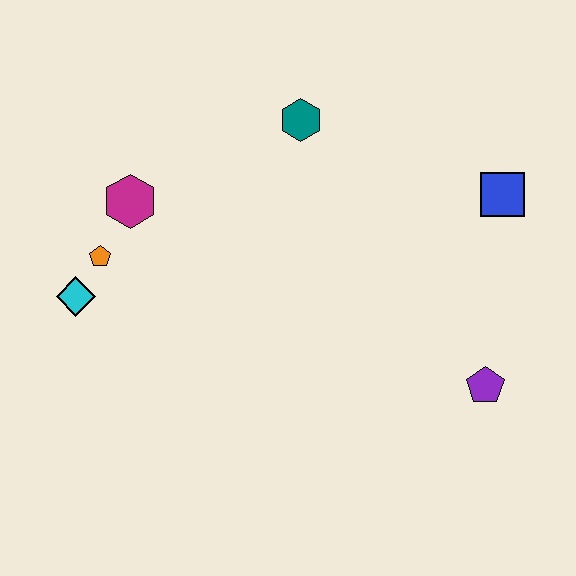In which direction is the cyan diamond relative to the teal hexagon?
The cyan diamond is to the left of the teal hexagon.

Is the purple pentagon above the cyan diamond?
No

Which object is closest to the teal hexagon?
The magenta hexagon is closest to the teal hexagon.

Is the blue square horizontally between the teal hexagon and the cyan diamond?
No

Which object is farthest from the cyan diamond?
The blue square is farthest from the cyan diamond.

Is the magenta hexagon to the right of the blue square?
No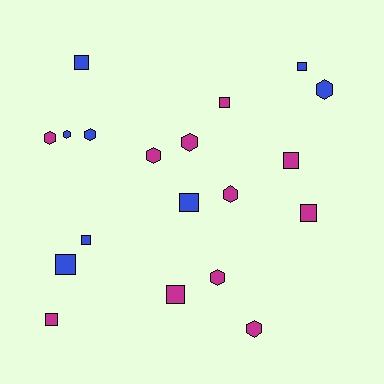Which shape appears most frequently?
Square, with 10 objects.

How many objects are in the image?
There are 19 objects.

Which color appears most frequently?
Magenta, with 11 objects.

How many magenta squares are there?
There are 5 magenta squares.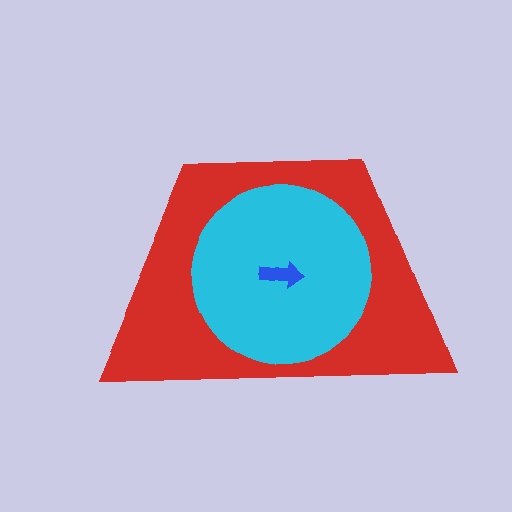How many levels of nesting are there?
3.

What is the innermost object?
The blue arrow.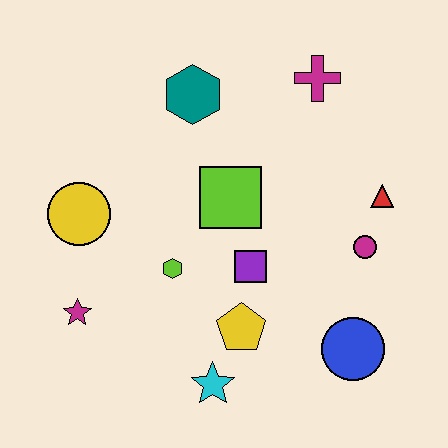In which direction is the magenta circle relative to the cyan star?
The magenta circle is to the right of the cyan star.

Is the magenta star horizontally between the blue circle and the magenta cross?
No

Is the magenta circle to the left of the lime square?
No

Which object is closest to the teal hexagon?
The lime square is closest to the teal hexagon.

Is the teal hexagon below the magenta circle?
No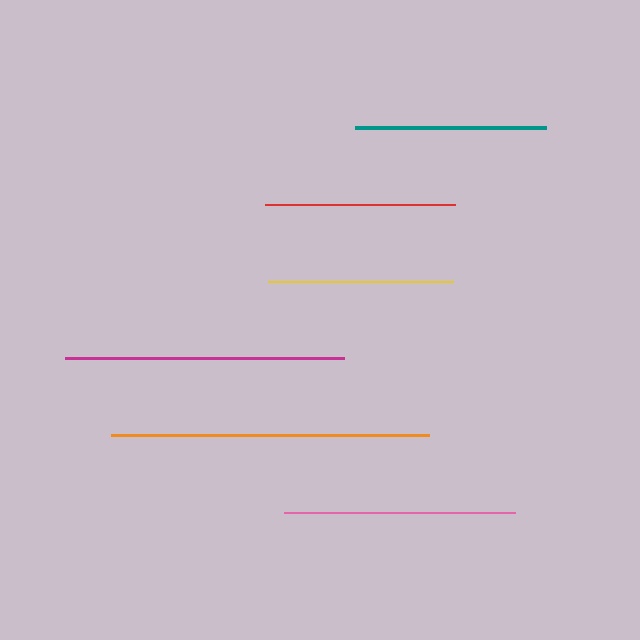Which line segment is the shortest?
The yellow line is the shortest at approximately 185 pixels.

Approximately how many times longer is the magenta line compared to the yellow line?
The magenta line is approximately 1.5 times the length of the yellow line.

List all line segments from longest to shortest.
From longest to shortest: orange, magenta, pink, teal, red, yellow.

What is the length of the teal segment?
The teal segment is approximately 191 pixels long.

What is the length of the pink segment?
The pink segment is approximately 231 pixels long.